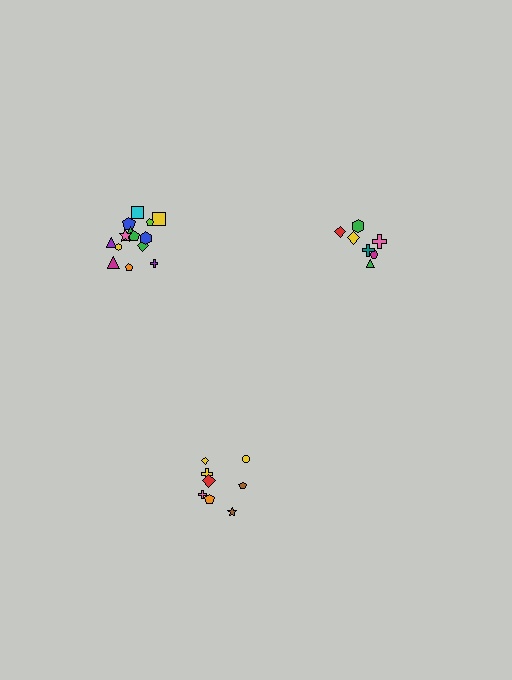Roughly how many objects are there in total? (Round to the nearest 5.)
Roughly 30 objects in total.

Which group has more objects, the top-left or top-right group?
The top-left group.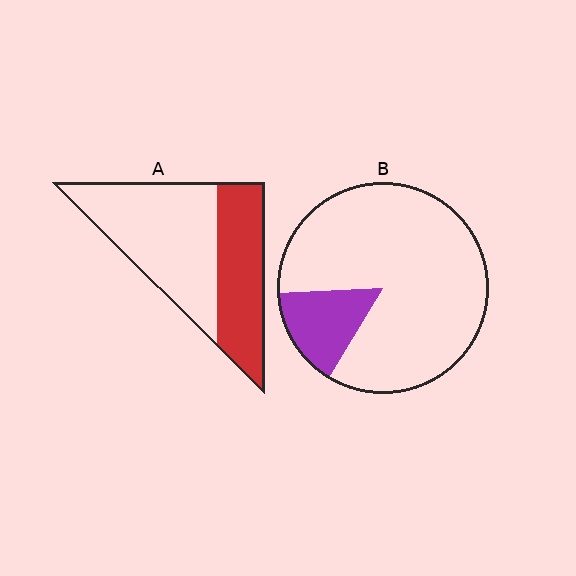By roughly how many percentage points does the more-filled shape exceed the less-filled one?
By roughly 25 percentage points (A over B).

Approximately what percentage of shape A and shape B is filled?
A is approximately 40% and B is approximately 15%.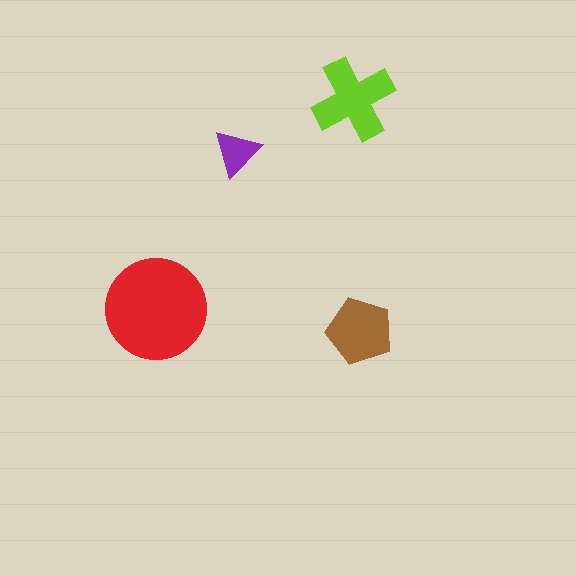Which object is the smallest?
The purple triangle.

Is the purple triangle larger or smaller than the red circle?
Smaller.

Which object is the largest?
The red circle.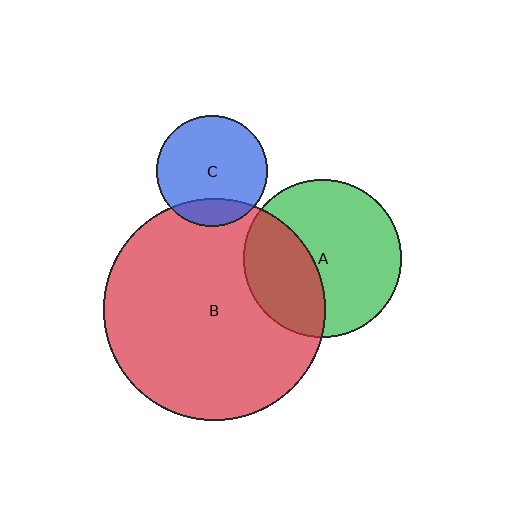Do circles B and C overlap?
Yes.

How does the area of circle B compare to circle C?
Approximately 4.0 times.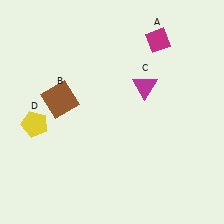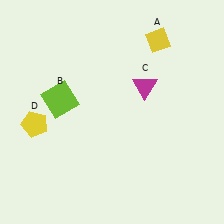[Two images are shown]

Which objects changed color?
A changed from magenta to yellow. B changed from brown to lime.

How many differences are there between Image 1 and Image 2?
There are 2 differences between the two images.